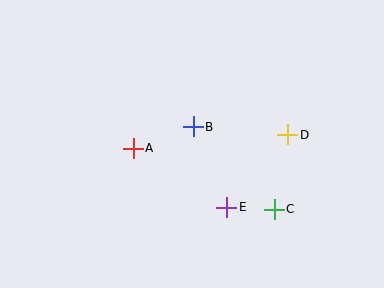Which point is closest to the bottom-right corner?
Point C is closest to the bottom-right corner.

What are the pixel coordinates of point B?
Point B is at (193, 127).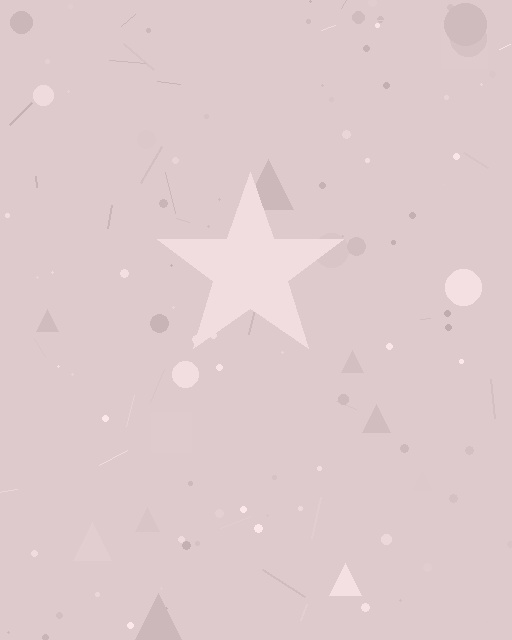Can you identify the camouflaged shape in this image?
The camouflaged shape is a star.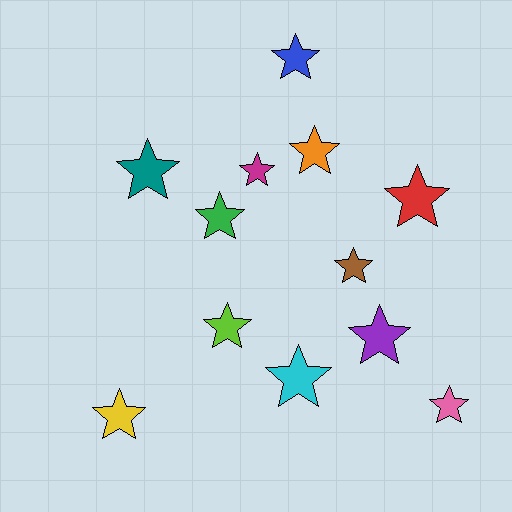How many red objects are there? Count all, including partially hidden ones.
There is 1 red object.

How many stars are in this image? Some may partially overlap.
There are 12 stars.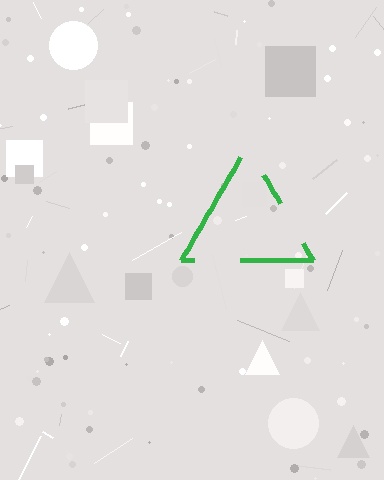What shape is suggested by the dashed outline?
The dashed outline suggests a triangle.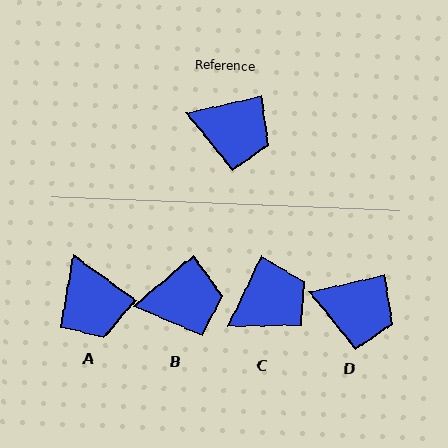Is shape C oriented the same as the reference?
No, it is off by about 51 degrees.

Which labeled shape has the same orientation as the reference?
D.